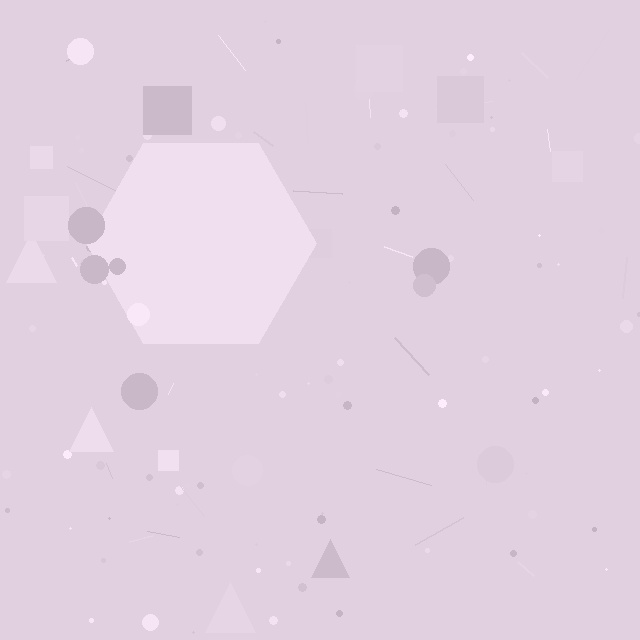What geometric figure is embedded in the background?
A hexagon is embedded in the background.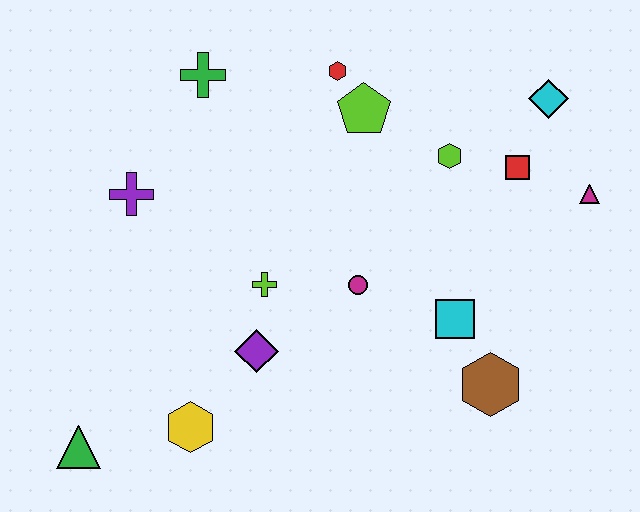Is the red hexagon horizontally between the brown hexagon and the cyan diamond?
No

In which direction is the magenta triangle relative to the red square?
The magenta triangle is to the right of the red square.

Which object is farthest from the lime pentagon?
The green triangle is farthest from the lime pentagon.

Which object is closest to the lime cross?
The purple diamond is closest to the lime cross.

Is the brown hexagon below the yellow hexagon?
No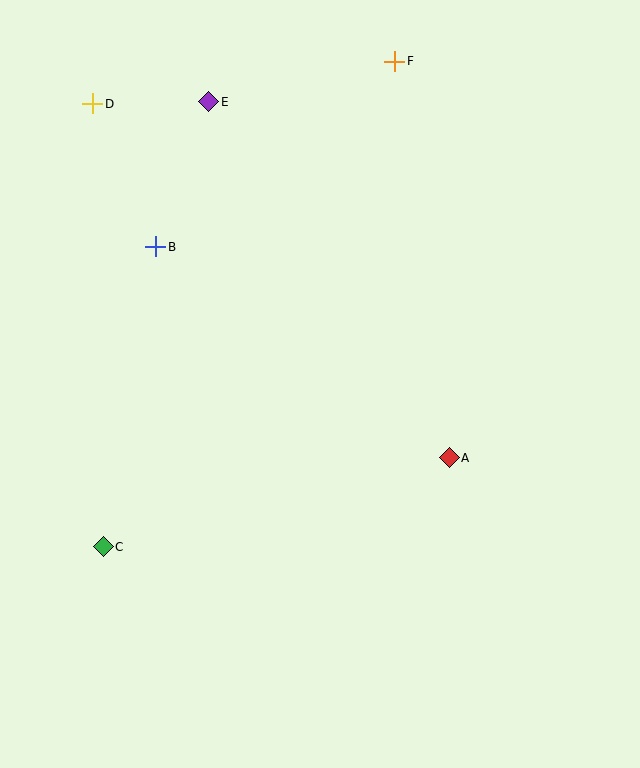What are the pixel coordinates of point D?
Point D is at (93, 104).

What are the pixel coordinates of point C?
Point C is at (103, 547).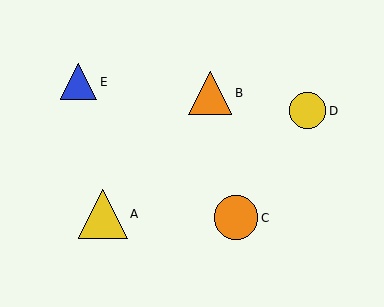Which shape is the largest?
The yellow triangle (labeled A) is the largest.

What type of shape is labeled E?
Shape E is a blue triangle.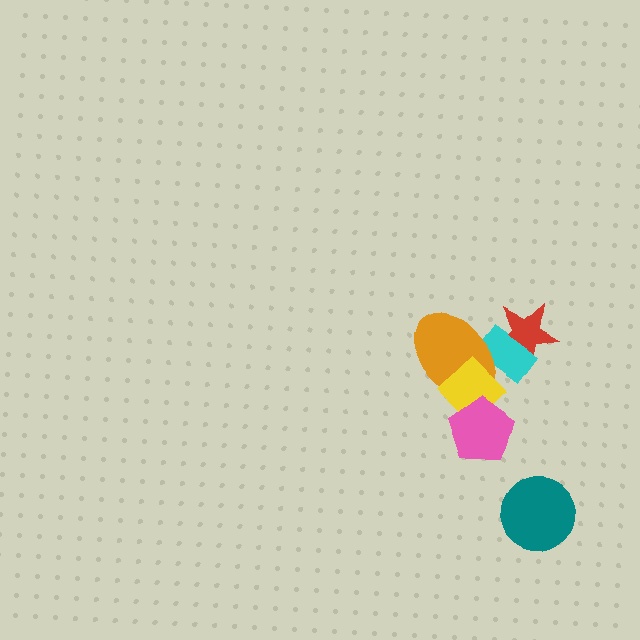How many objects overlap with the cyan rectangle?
3 objects overlap with the cyan rectangle.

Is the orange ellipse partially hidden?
Yes, it is partially covered by another shape.